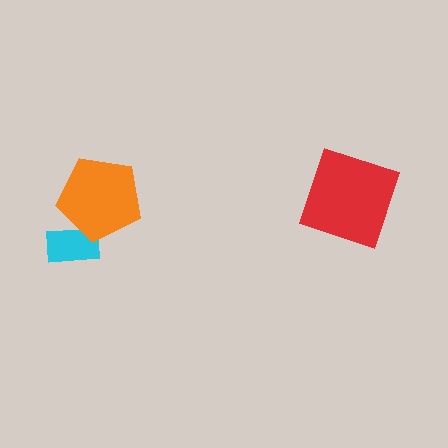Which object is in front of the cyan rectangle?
The orange pentagon is in front of the cyan rectangle.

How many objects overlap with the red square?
0 objects overlap with the red square.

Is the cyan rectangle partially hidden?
Yes, it is partially covered by another shape.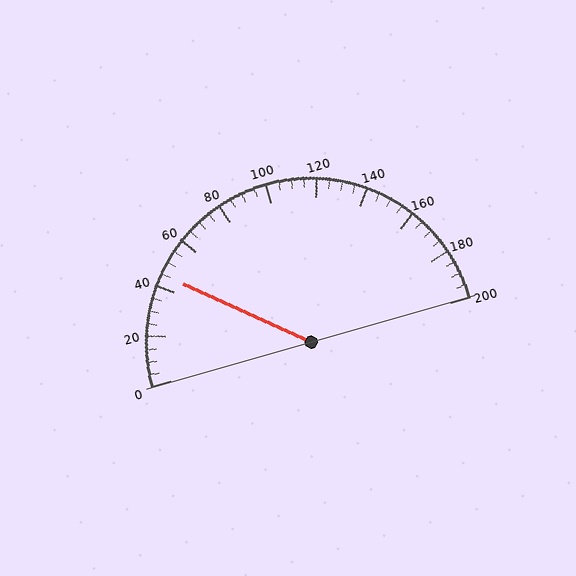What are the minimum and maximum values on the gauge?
The gauge ranges from 0 to 200.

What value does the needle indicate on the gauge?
The needle indicates approximately 45.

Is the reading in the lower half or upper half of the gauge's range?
The reading is in the lower half of the range (0 to 200).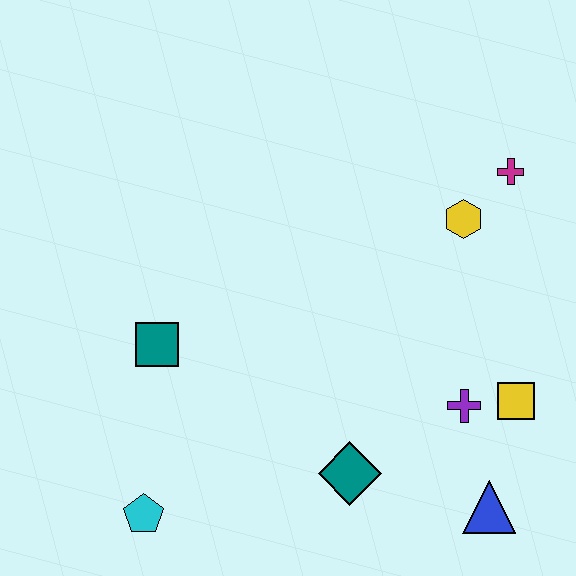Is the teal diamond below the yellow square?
Yes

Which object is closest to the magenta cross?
The yellow hexagon is closest to the magenta cross.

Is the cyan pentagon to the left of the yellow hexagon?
Yes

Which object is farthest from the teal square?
The magenta cross is farthest from the teal square.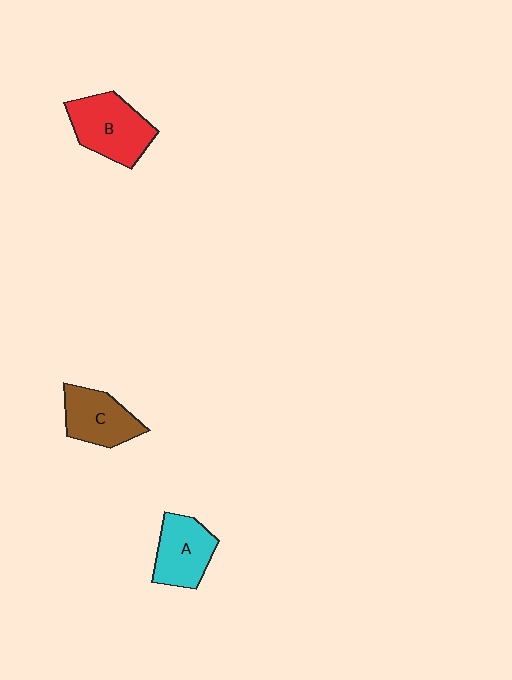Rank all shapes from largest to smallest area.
From largest to smallest: B (red), A (cyan), C (brown).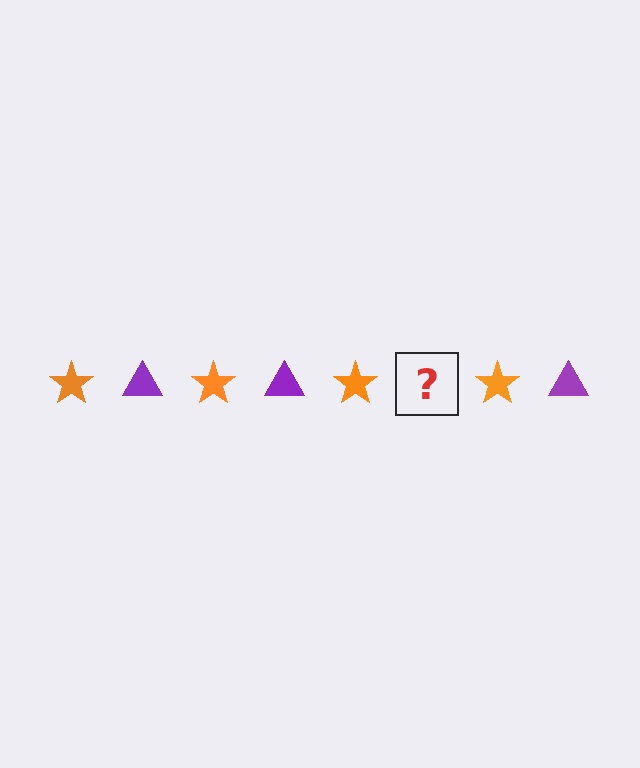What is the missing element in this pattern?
The missing element is a purple triangle.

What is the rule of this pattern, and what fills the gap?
The rule is that the pattern alternates between orange star and purple triangle. The gap should be filled with a purple triangle.